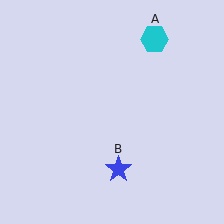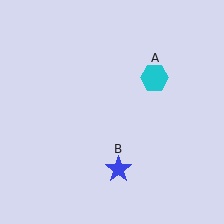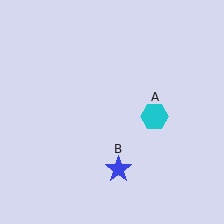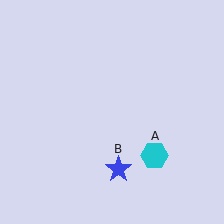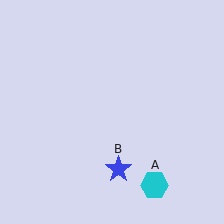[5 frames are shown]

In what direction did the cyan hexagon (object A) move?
The cyan hexagon (object A) moved down.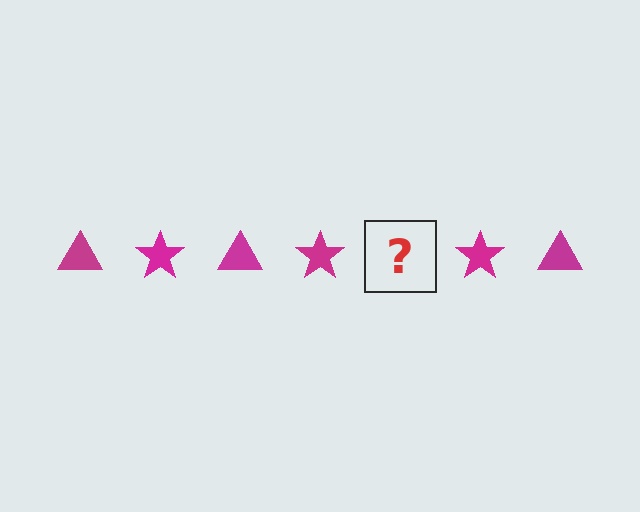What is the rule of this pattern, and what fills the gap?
The rule is that the pattern cycles through triangle, star shapes in magenta. The gap should be filled with a magenta triangle.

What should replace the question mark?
The question mark should be replaced with a magenta triangle.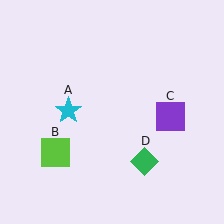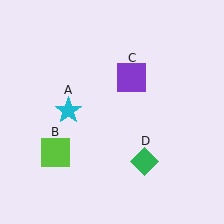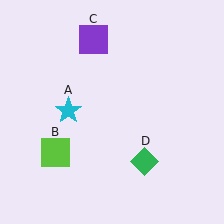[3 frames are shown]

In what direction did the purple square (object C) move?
The purple square (object C) moved up and to the left.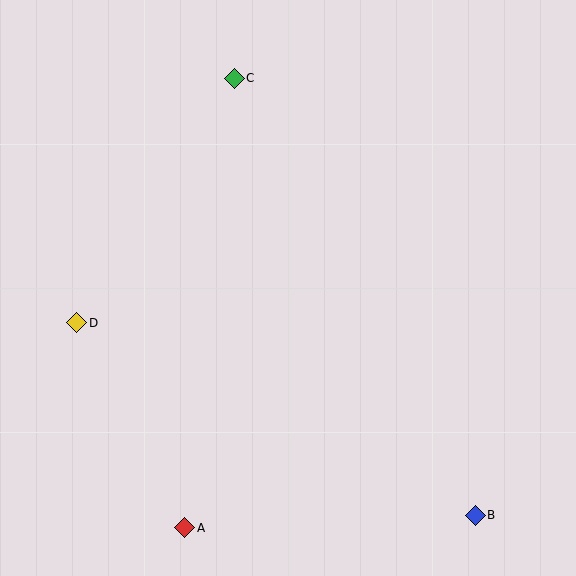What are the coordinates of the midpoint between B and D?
The midpoint between B and D is at (276, 419).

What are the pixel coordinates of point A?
Point A is at (185, 528).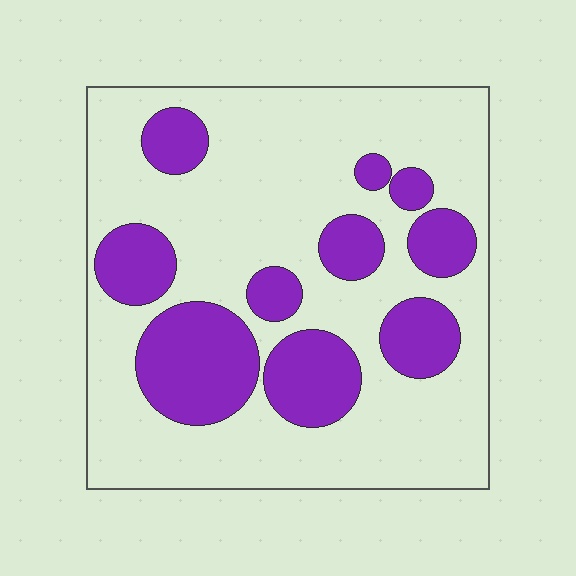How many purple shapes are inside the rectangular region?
10.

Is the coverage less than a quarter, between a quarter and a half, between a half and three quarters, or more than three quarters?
Between a quarter and a half.